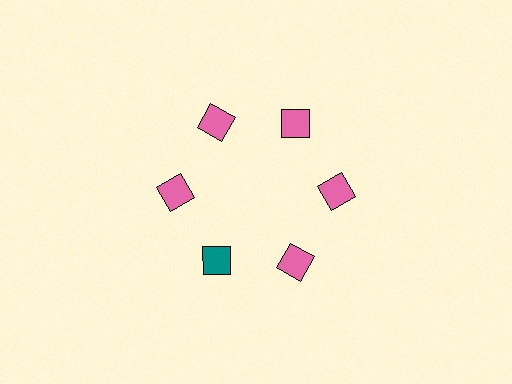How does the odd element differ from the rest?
It has a different color: teal instead of pink.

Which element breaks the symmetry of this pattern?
The teal diamond at roughly the 7 o'clock position breaks the symmetry. All other shapes are pink diamonds.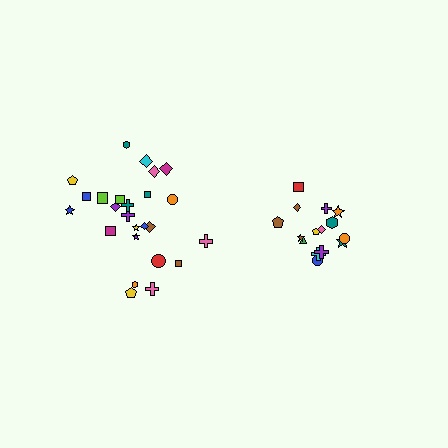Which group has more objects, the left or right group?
The left group.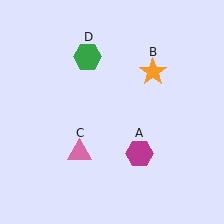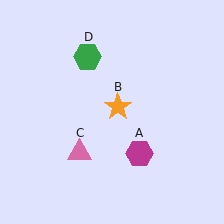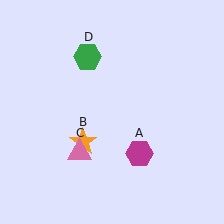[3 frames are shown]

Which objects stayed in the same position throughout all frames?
Magenta hexagon (object A) and pink triangle (object C) and green hexagon (object D) remained stationary.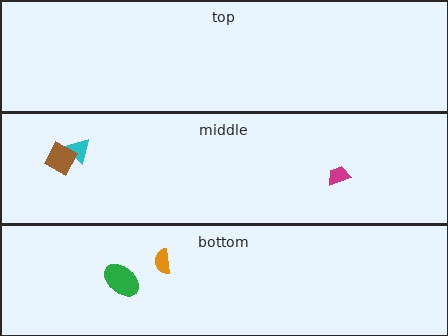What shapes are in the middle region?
The cyan triangle, the magenta trapezoid, the brown square.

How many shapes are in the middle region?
3.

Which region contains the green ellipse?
The bottom region.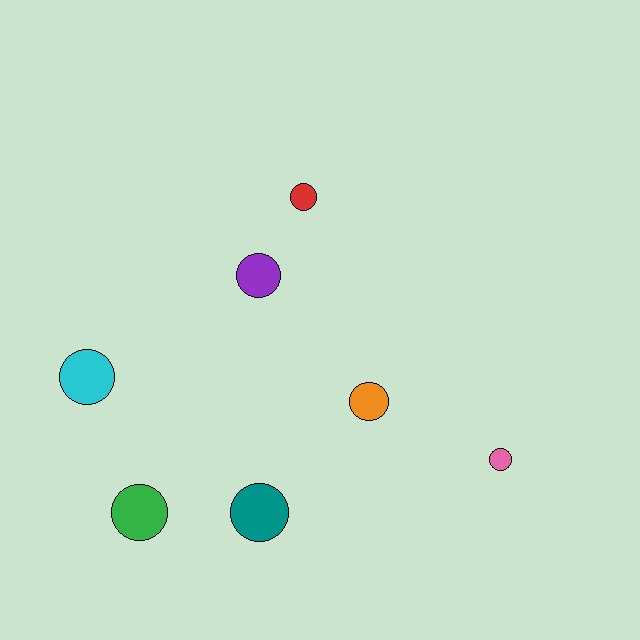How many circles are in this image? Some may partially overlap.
There are 7 circles.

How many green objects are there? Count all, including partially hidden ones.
There is 1 green object.